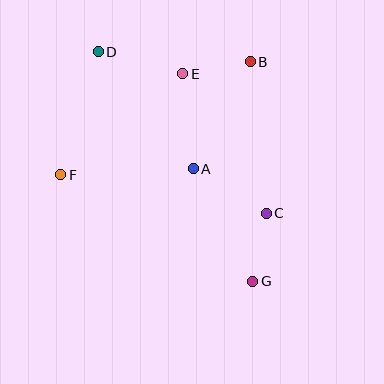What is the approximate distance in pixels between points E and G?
The distance between E and G is approximately 219 pixels.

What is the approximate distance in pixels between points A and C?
The distance between A and C is approximately 85 pixels.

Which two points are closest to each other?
Points B and E are closest to each other.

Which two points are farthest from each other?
Points D and G are farthest from each other.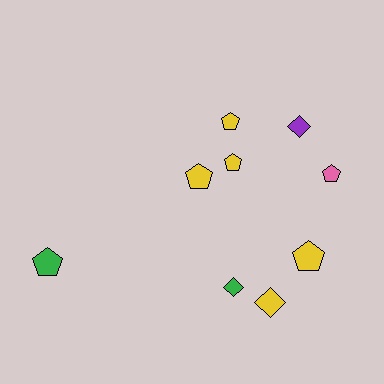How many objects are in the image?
There are 9 objects.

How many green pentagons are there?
There is 1 green pentagon.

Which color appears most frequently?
Yellow, with 5 objects.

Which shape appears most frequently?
Pentagon, with 6 objects.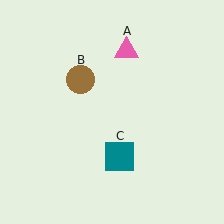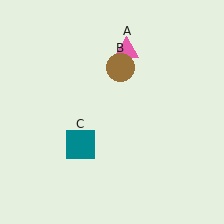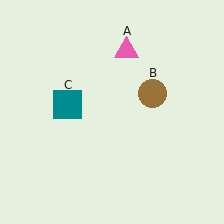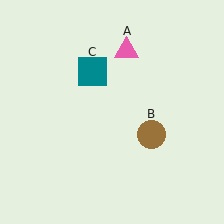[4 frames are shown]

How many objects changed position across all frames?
2 objects changed position: brown circle (object B), teal square (object C).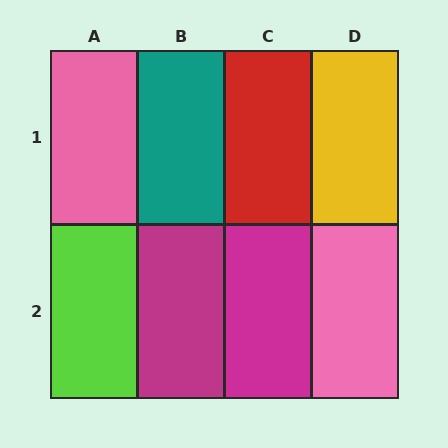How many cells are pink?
2 cells are pink.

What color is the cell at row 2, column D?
Pink.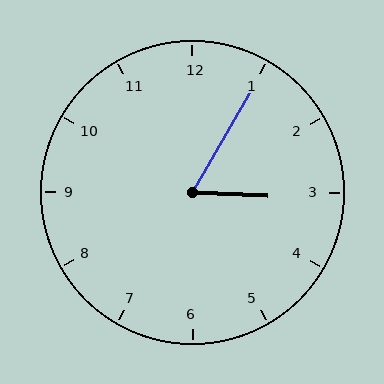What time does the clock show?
3:05.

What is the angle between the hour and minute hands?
Approximately 62 degrees.